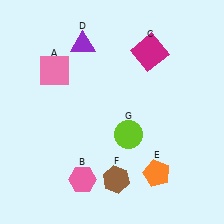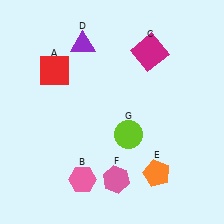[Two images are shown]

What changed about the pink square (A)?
In Image 1, A is pink. In Image 2, it changed to red.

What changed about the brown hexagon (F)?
In Image 1, F is brown. In Image 2, it changed to pink.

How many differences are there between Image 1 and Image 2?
There are 2 differences between the two images.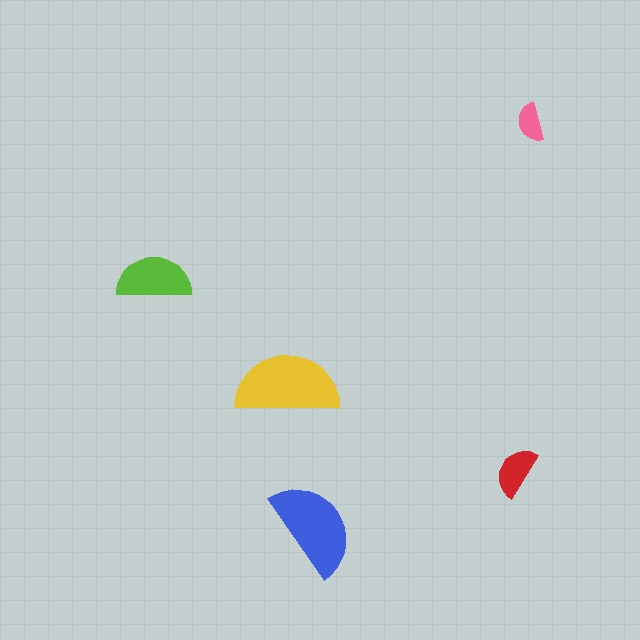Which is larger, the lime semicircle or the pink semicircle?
The lime one.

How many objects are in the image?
There are 5 objects in the image.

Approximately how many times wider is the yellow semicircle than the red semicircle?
About 2 times wider.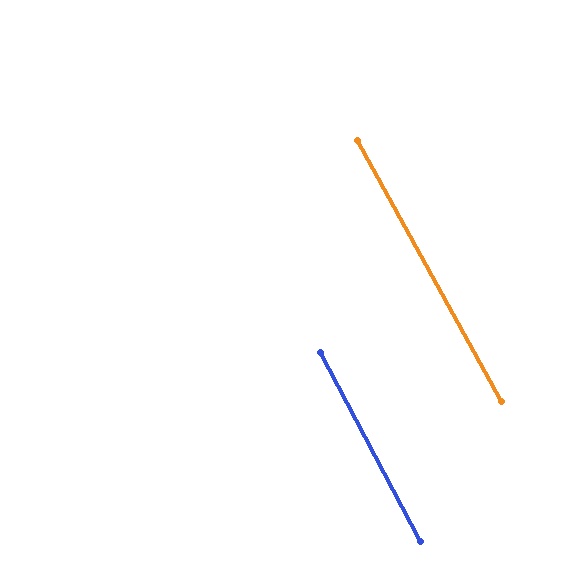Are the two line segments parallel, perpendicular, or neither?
Parallel — their directions differ by only 0.9°.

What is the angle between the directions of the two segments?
Approximately 1 degree.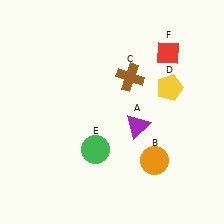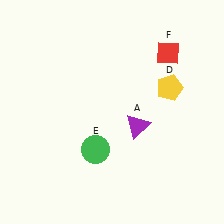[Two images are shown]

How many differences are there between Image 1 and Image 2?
There are 2 differences between the two images.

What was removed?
The orange circle (B), the brown cross (C) were removed in Image 2.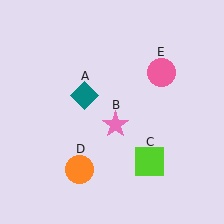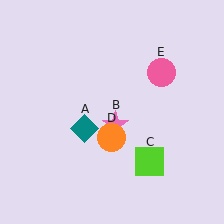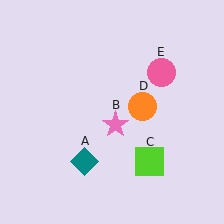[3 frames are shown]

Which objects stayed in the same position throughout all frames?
Pink star (object B) and lime square (object C) and pink circle (object E) remained stationary.